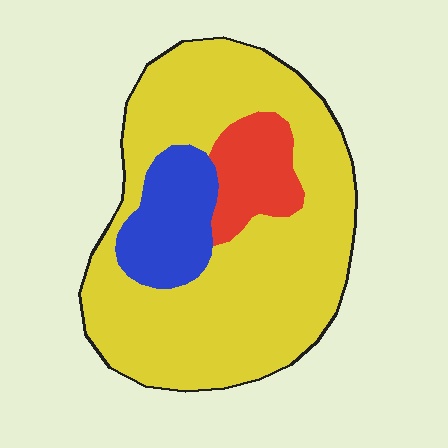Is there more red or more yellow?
Yellow.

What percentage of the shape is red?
Red covers about 10% of the shape.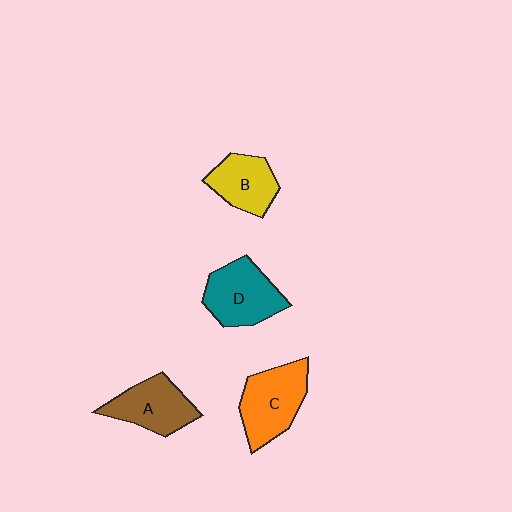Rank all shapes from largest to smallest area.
From largest to smallest: C (orange), D (teal), A (brown), B (yellow).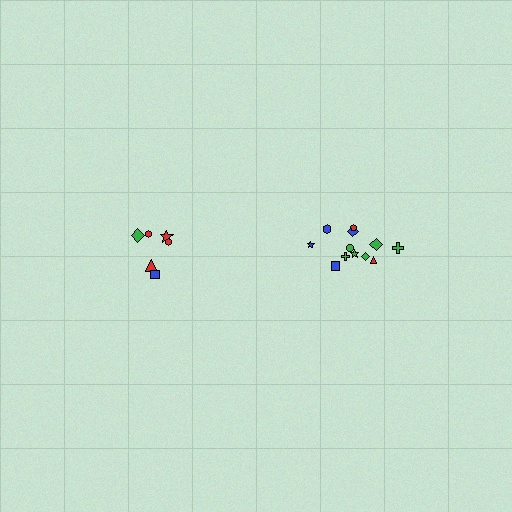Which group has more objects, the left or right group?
The right group.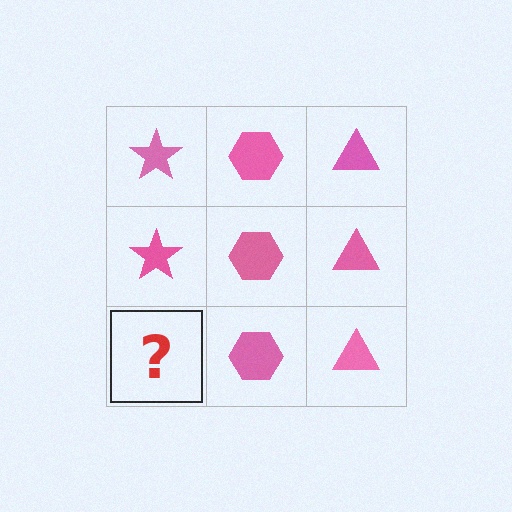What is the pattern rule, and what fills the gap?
The rule is that each column has a consistent shape. The gap should be filled with a pink star.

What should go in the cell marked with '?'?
The missing cell should contain a pink star.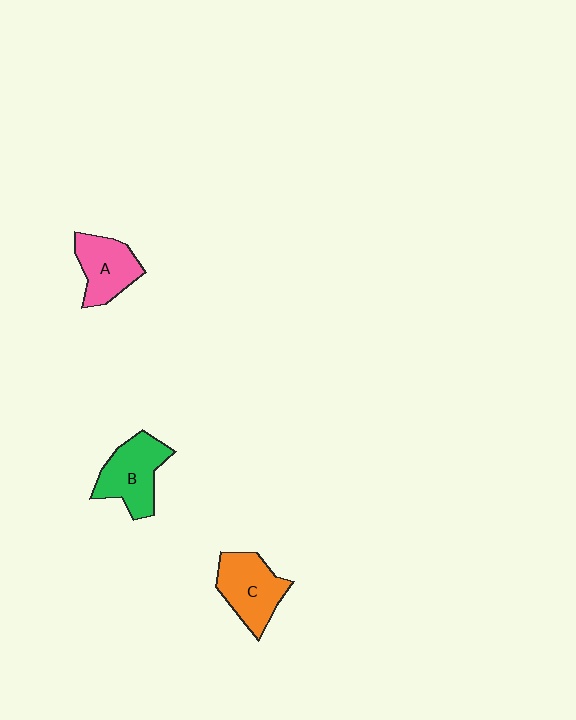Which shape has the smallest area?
Shape A (pink).